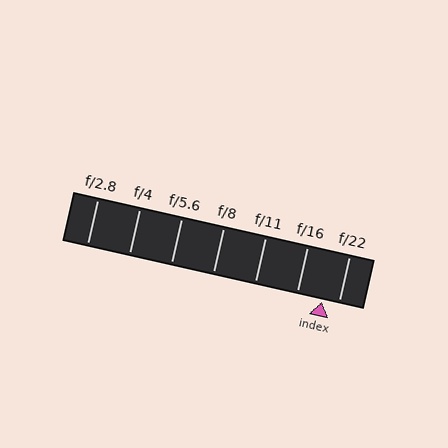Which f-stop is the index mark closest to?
The index mark is closest to f/22.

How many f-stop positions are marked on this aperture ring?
There are 7 f-stop positions marked.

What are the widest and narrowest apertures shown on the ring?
The widest aperture shown is f/2.8 and the narrowest is f/22.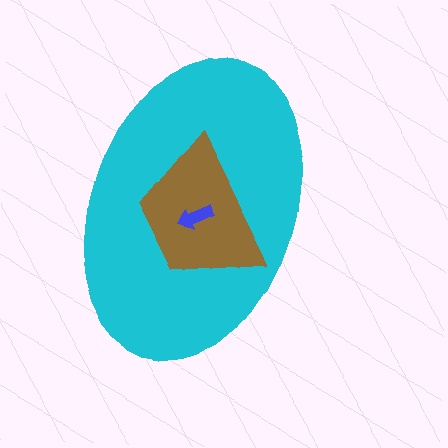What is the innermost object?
The blue arrow.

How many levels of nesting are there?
3.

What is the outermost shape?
The cyan ellipse.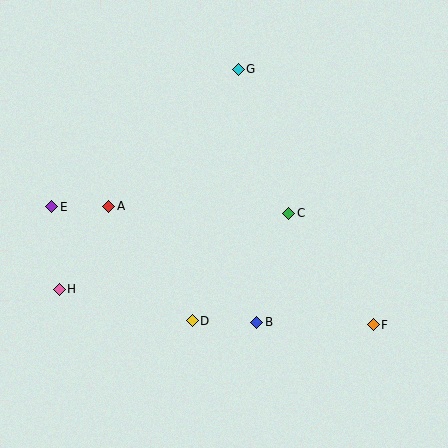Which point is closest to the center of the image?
Point C at (289, 213) is closest to the center.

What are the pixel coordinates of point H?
Point H is at (59, 289).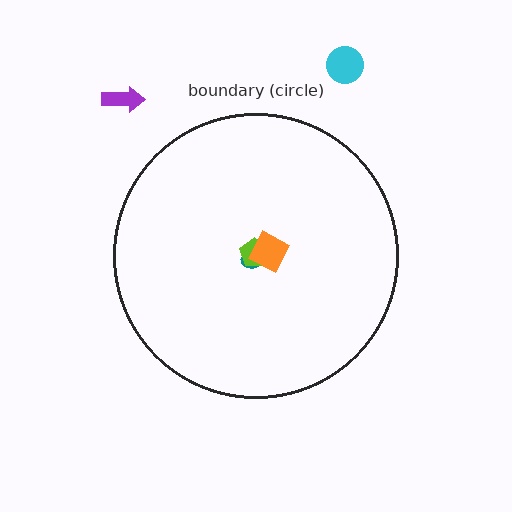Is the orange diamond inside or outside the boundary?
Inside.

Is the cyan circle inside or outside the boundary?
Outside.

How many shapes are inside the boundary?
3 inside, 2 outside.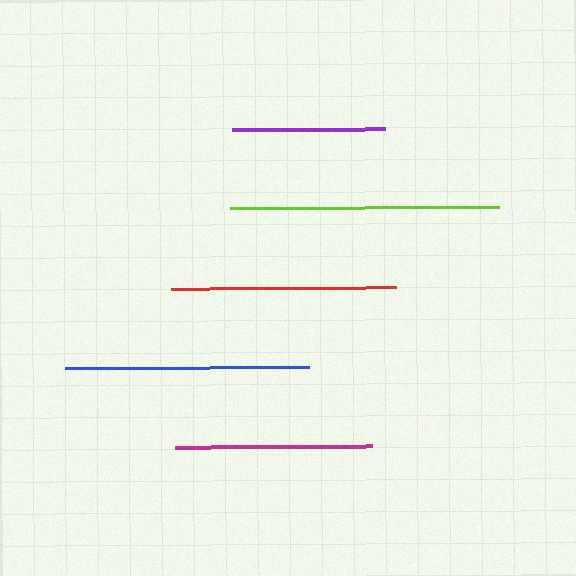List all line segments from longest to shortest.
From longest to shortest: lime, blue, red, magenta, purple.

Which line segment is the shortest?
The purple line is the shortest at approximately 153 pixels.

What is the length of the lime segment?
The lime segment is approximately 269 pixels long.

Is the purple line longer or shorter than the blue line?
The blue line is longer than the purple line.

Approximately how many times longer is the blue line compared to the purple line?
The blue line is approximately 1.6 times the length of the purple line.